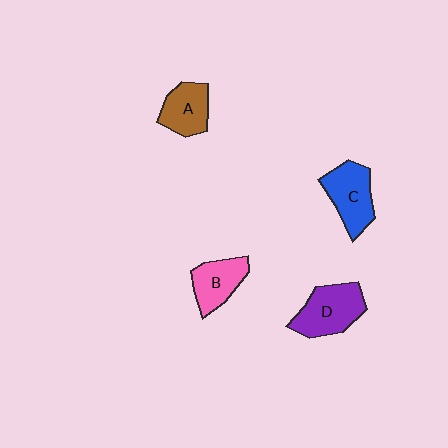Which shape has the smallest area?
Shape A (brown).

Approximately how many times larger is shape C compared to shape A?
Approximately 1.2 times.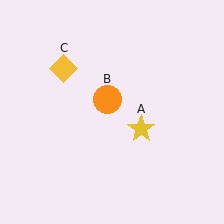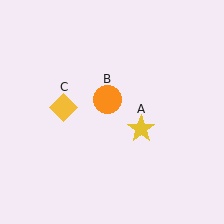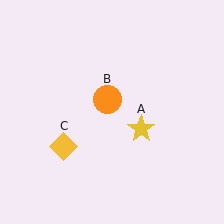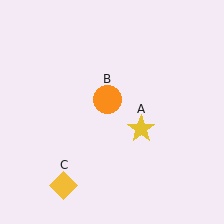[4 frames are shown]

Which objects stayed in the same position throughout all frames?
Yellow star (object A) and orange circle (object B) remained stationary.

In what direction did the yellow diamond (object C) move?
The yellow diamond (object C) moved down.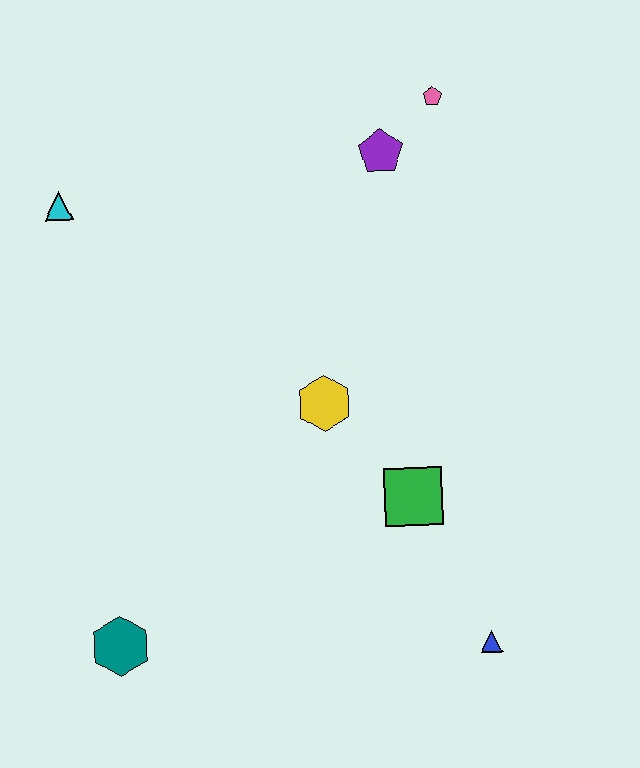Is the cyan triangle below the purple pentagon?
Yes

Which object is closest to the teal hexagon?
The yellow hexagon is closest to the teal hexagon.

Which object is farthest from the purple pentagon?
The teal hexagon is farthest from the purple pentagon.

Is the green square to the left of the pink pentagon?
Yes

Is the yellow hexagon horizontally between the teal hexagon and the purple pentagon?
Yes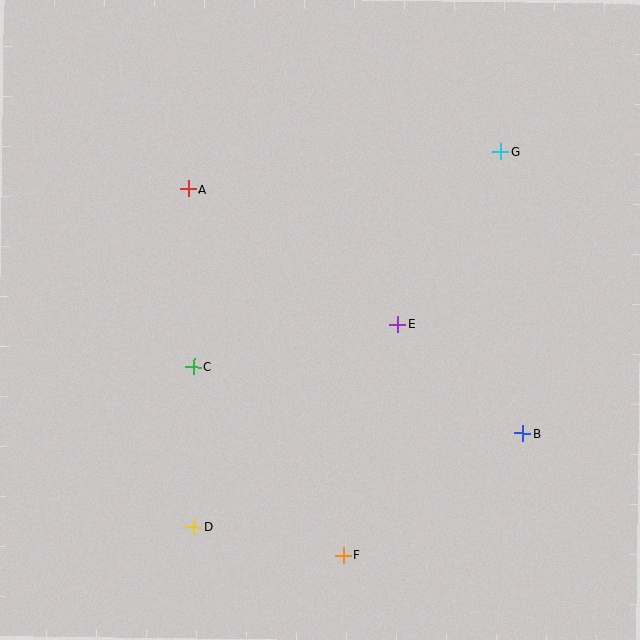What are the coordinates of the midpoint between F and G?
The midpoint between F and G is at (422, 354).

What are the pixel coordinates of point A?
Point A is at (188, 189).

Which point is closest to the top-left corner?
Point A is closest to the top-left corner.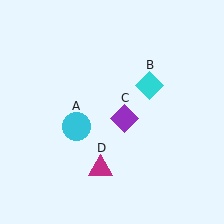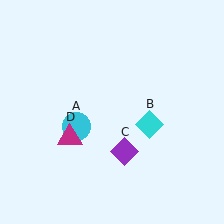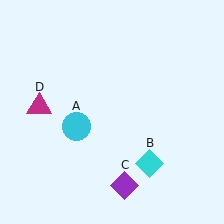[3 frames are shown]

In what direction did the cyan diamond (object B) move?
The cyan diamond (object B) moved down.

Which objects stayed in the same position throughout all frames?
Cyan circle (object A) remained stationary.